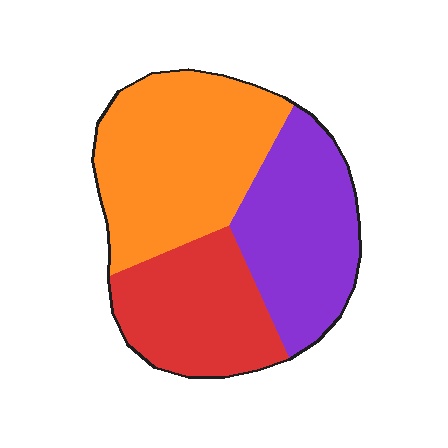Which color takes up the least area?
Red, at roughly 25%.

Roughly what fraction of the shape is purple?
Purple covers 32% of the shape.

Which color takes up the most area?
Orange, at roughly 40%.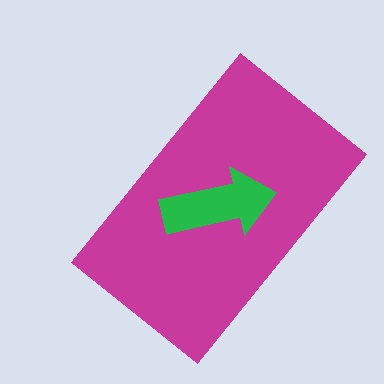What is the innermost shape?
The green arrow.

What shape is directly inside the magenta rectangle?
The green arrow.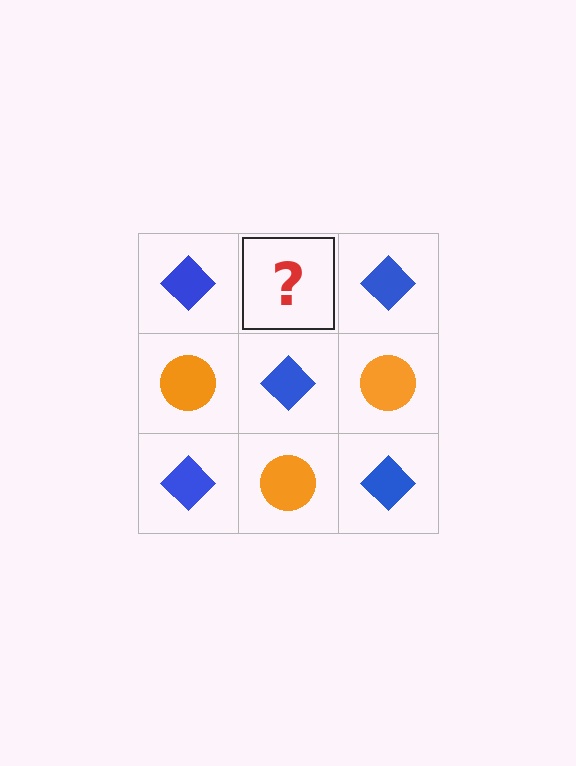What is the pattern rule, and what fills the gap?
The rule is that it alternates blue diamond and orange circle in a checkerboard pattern. The gap should be filled with an orange circle.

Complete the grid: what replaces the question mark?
The question mark should be replaced with an orange circle.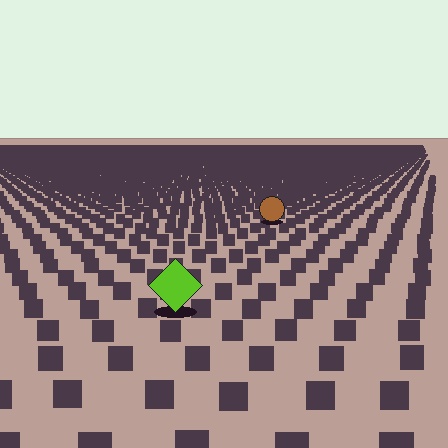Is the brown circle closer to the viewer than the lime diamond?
No. The lime diamond is closer — you can tell from the texture gradient: the ground texture is coarser near it.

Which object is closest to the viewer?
The lime diamond is closest. The texture marks near it are larger and more spread out.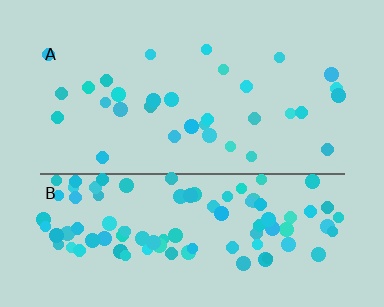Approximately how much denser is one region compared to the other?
Approximately 3.1× — region B over region A.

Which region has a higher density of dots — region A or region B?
B (the bottom).